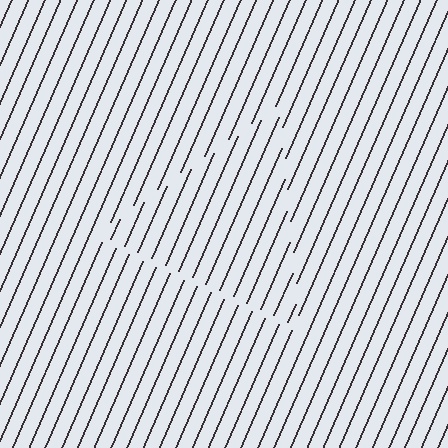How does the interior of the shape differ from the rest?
The interior of the shape contains the same grating, shifted by half a period — the contour is defined by the phase discontinuity where line-ends from the inner and outer gratings abut.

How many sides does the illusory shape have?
3 sides — the line-ends trace a triangle.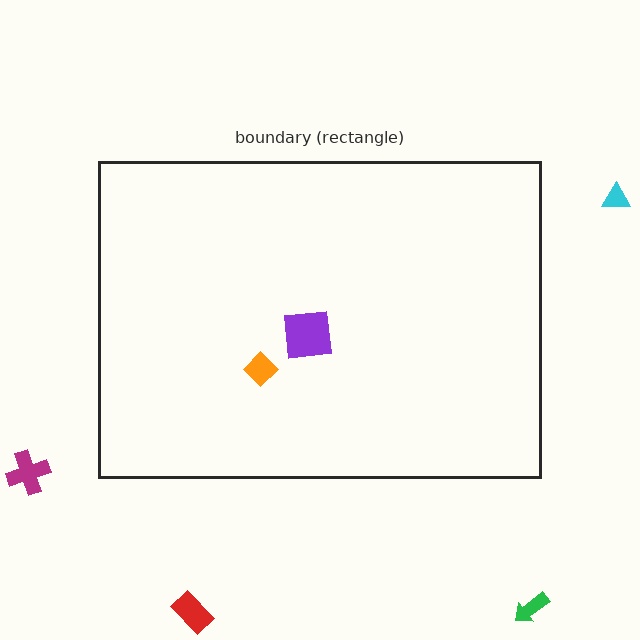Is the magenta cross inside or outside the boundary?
Outside.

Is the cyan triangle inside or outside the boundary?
Outside.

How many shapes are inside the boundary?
2 inside, 4 outside.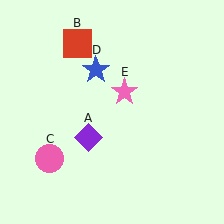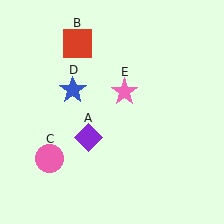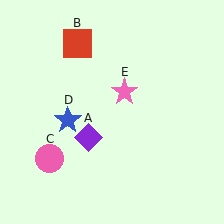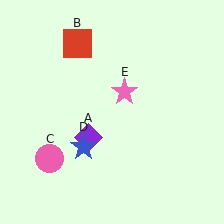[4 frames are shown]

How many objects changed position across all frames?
1 object changed position: blue star (object D).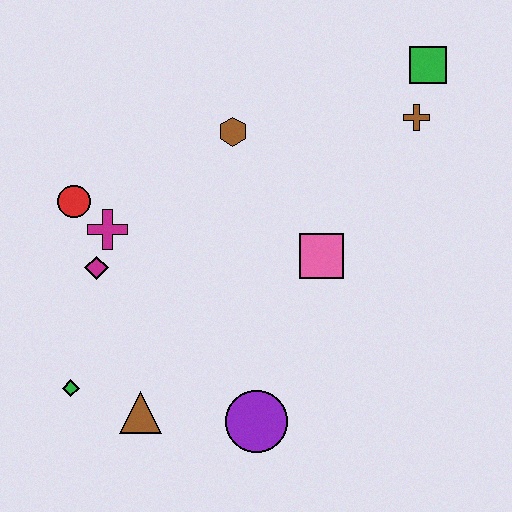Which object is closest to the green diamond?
The brown triangle is closest to the green diamond.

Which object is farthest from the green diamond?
The green square is farthest from the green diamond.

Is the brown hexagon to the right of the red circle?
Yes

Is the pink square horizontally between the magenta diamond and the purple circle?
No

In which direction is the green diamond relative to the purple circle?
The green diamond is to the left of the purple circle.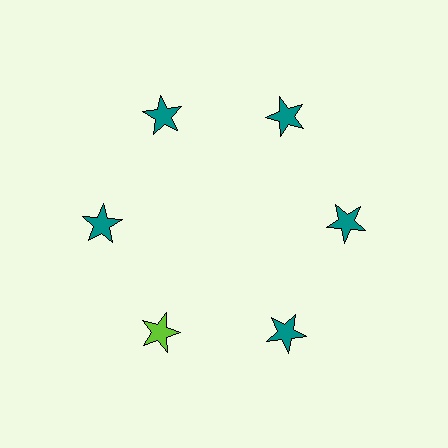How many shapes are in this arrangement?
There are 6 shapes arranged in a ring pattern.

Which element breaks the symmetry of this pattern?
The lime star at roughly the 7 o'clock position breaks the symmetry. All other shapes are teal stars.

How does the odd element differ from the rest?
It has a different color: lime instead of teal.